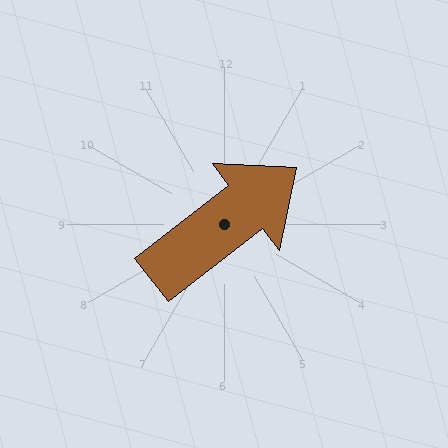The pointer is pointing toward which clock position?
Roughly 2 o'clock.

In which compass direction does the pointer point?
Northeast.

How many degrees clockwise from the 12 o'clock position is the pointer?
Approximately 52 degrees.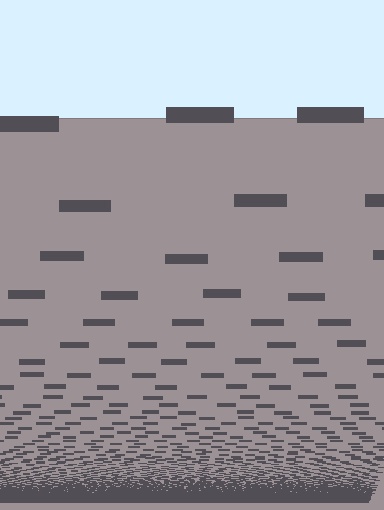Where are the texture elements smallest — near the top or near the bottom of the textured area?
Near the bottom.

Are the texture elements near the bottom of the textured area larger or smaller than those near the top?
Smaller. The gradient is inverted — elements near the bottom are smaller and denser.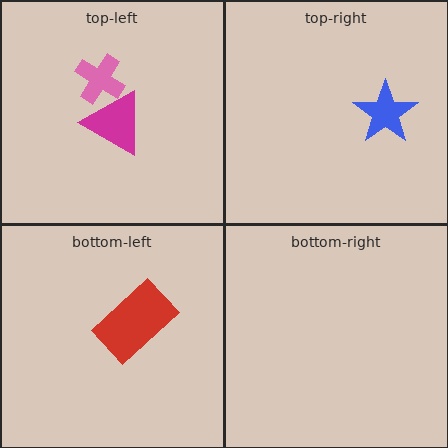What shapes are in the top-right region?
The blue star.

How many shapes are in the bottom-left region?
1.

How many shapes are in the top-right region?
1.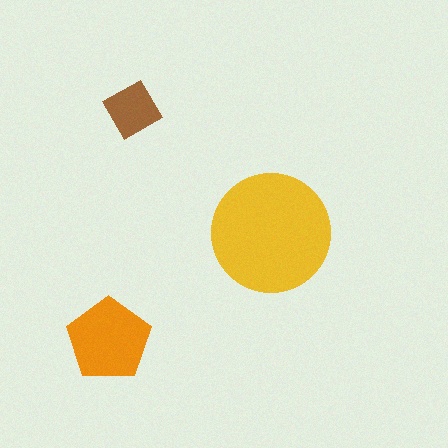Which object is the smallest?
The brown diamond.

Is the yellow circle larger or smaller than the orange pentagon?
Larger.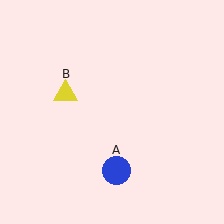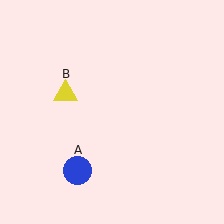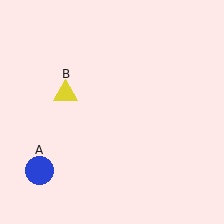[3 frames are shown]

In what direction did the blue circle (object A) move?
The blue circle (object A) moved left.